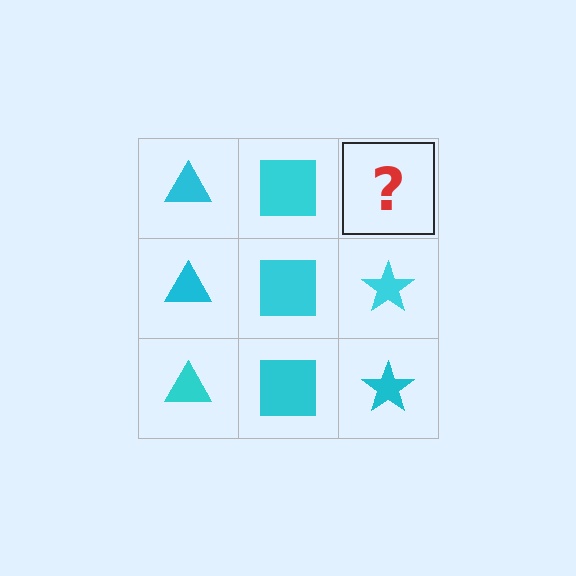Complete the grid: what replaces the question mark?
The question mark should be replaced with a cyan star.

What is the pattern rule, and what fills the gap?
The rule is that each column has a consistent shape. The gap should be filled with a cyan star.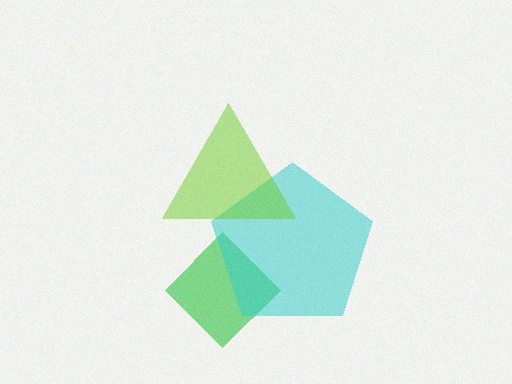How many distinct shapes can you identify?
There are 3 distinct shapes: a green diamond, a cyan pentagon, a lime triangle.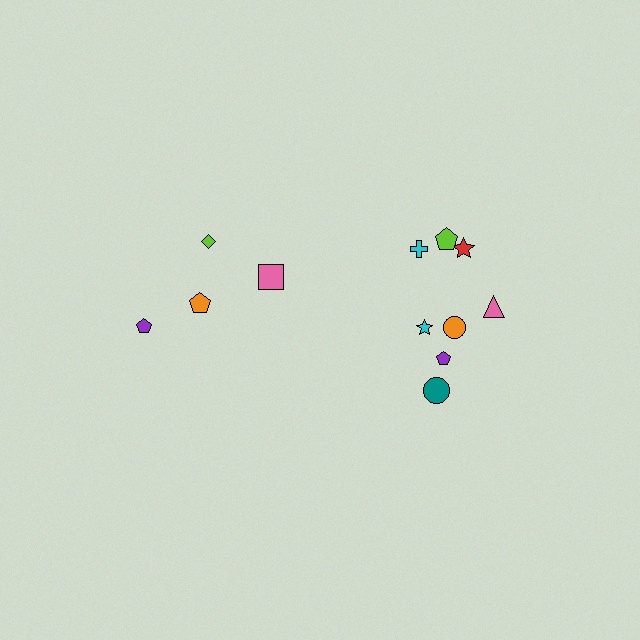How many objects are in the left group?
There are 4 objects.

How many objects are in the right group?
There are 8 objects.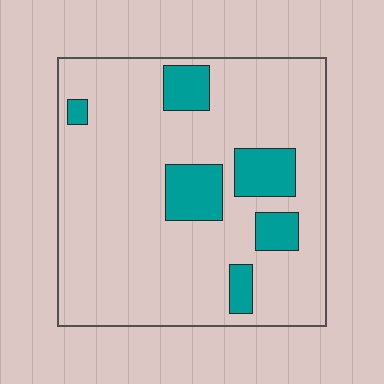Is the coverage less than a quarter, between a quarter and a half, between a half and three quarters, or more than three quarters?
Less than a quarter.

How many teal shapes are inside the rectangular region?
6.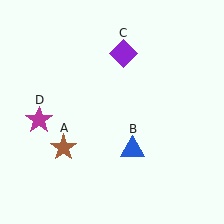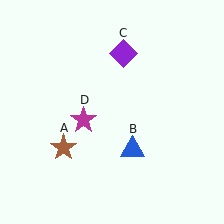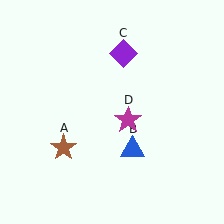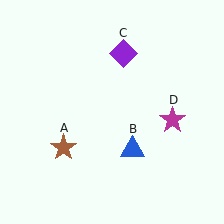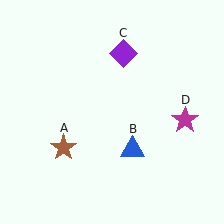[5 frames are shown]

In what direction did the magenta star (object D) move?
The magenta star (object D) moved right.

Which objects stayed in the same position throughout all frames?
Brown star (object A) and blue triangle (object B) and purple diamond (object C) remained stationary.